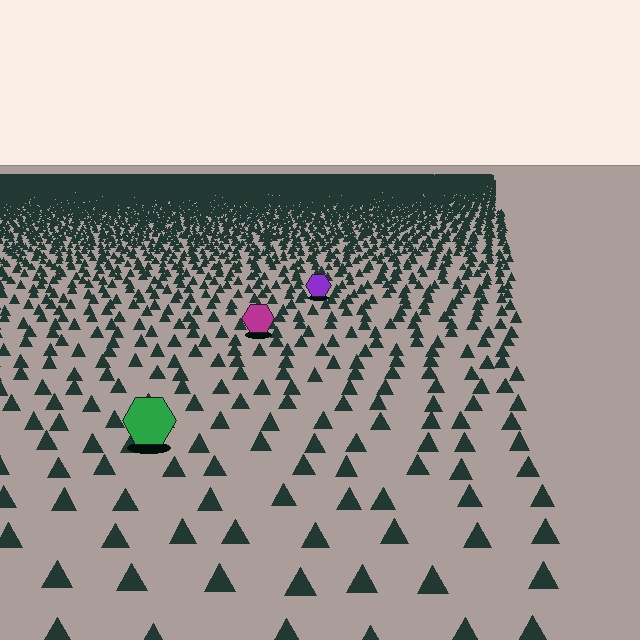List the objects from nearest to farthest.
From nearest to farthest: the green hexagon, the magenta hexagon, the purple hexagon.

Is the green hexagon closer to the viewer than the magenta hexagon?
Yes. The green hexagon is closer — you can tell from the texture gradient: the ground texture is coarser near it.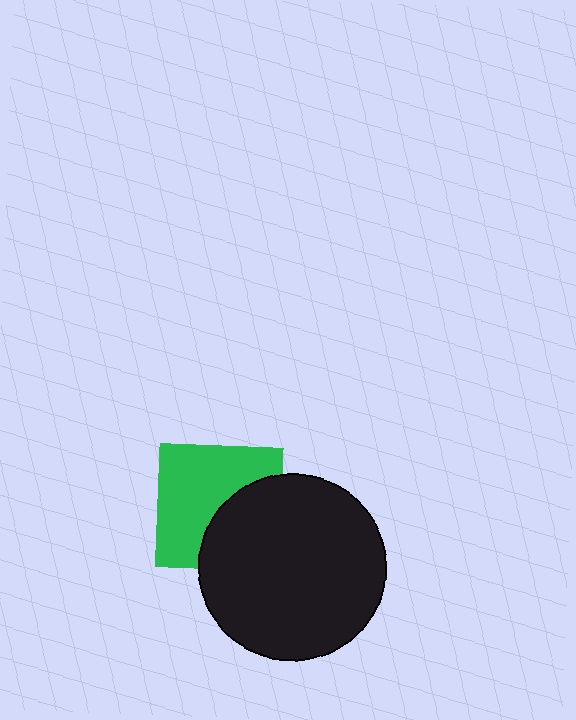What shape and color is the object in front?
The object in front is a black circle.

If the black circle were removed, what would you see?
You would see the complete green square.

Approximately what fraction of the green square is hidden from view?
Roughly 40% of the green square is hidden behind the black circle.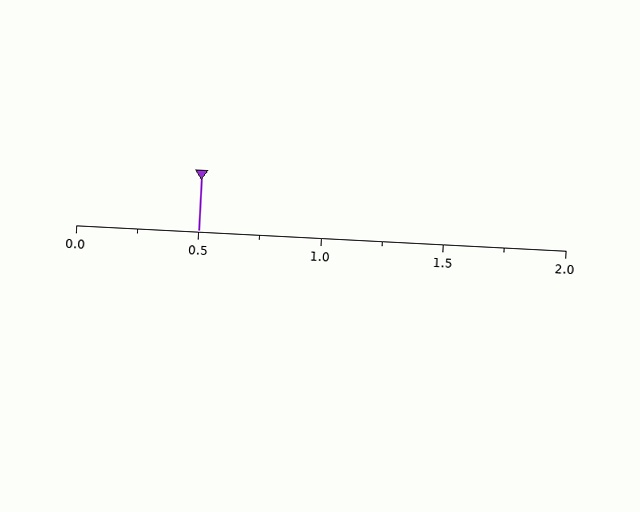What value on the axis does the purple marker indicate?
The marker indicates approximately 0.5.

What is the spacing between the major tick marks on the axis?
The major ticks are spaced 0.5 apart.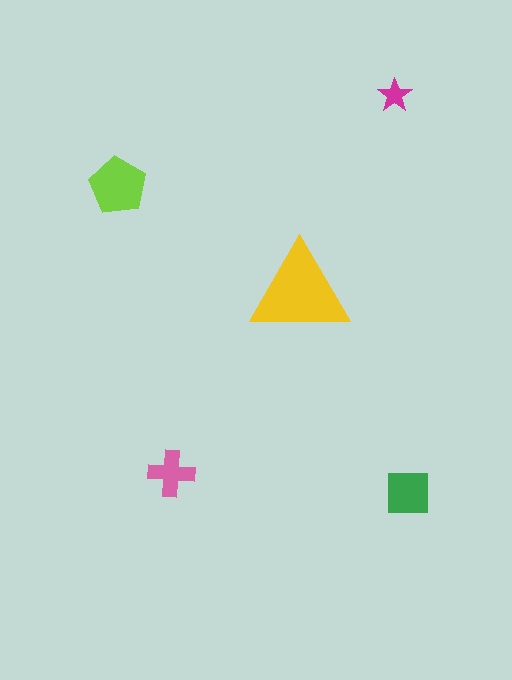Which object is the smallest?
The magenta star.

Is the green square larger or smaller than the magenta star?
Larger.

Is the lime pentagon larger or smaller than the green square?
Larger.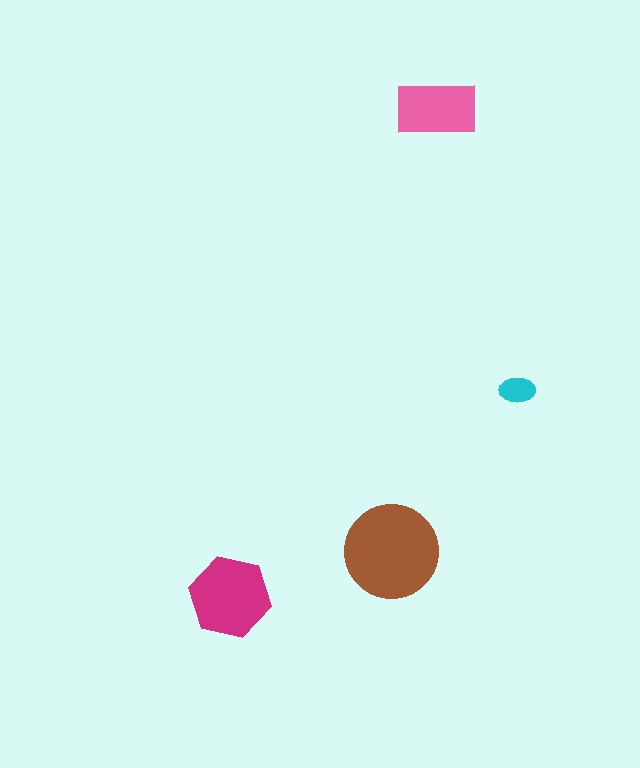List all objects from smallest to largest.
The cyan ellipse, the pink rectangle, the magenta hexagon, the brown circle.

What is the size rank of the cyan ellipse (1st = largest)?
4th.